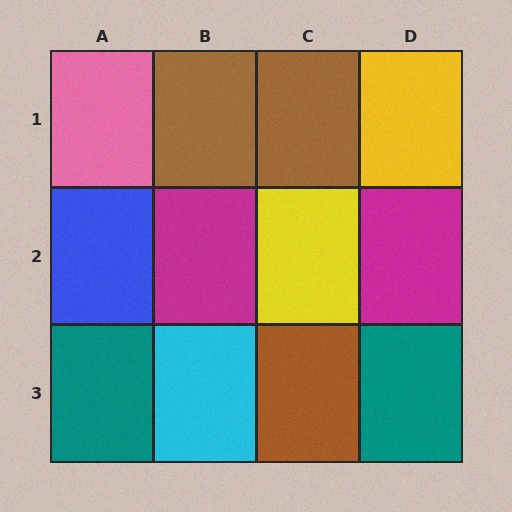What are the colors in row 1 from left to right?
Pink, brown, brown, yellow.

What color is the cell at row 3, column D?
Teal.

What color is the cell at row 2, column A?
Blue.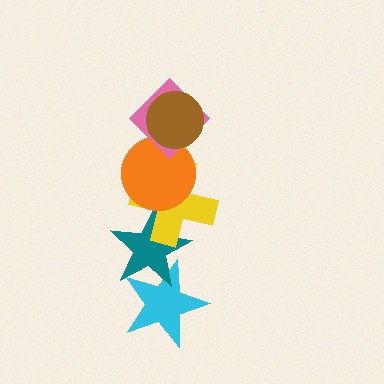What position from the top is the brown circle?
The brown circle is 1st from the top.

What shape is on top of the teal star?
The yellow cross is on top of the teal star.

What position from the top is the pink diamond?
The pink diamond is 2nd from the top.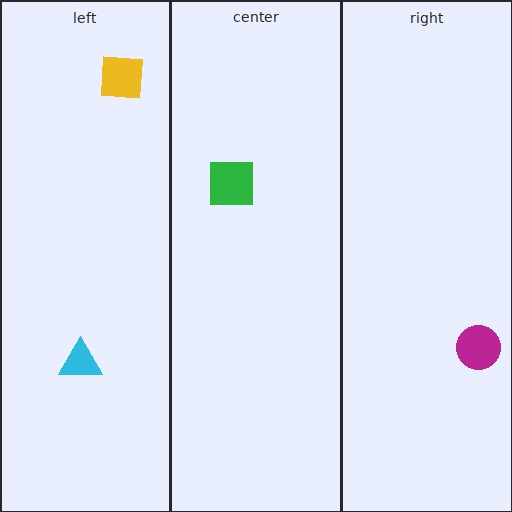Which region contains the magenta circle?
The right region.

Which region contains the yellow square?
The left region.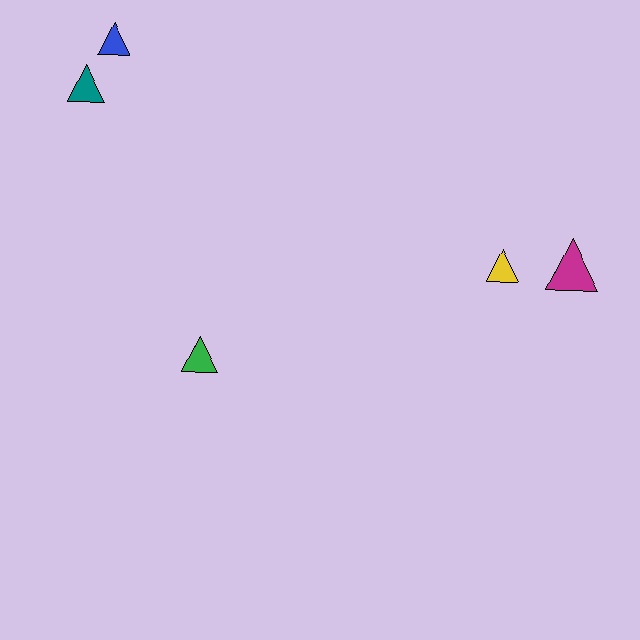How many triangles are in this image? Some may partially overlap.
There are 5 triangles.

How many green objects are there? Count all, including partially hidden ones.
There is 1 green object.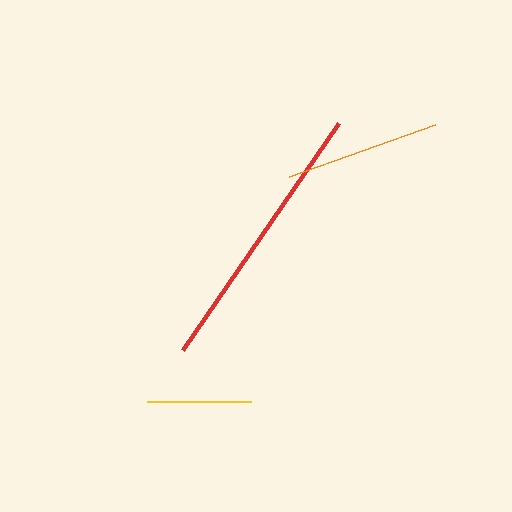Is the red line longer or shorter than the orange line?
The red line is longer than the orange line.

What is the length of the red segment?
The red segment is approximately 276 pixels long.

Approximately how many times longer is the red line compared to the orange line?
The red line is approximately 1.8 times the length of the orange line.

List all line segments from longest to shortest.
From longest to shortest: red, orange, yellow.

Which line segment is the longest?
The red line is the longest at approximately 276 pixels.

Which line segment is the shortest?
The yellow line is the shortest at approximately 104 pixels.